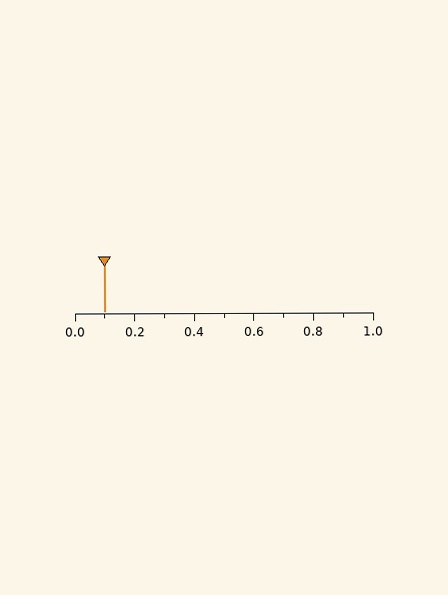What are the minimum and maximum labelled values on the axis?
The axis runs from 0.0 to 1.0.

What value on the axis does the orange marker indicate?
The marker indicates approximately 0.1.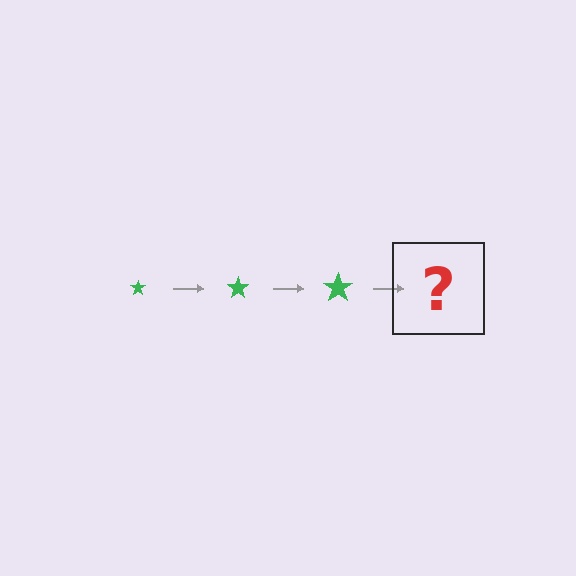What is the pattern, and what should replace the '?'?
The pattern is that the star gets progressively larger each step. The '?' should be a green star, larger than the previous one.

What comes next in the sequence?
The next element should be a green star, larger than the previous one.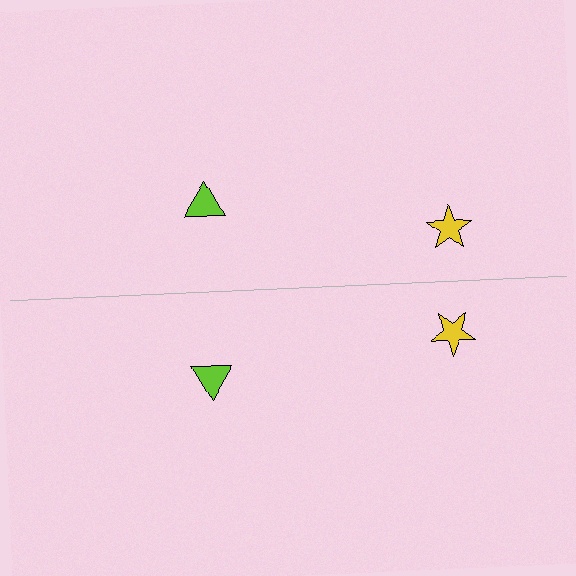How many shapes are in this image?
There are 4 shapes in this image.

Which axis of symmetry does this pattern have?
The pattern has a horizontal axis of symmetry running through the center of the image.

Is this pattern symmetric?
Yes, this pattern has bilateral (reflection) symmetry.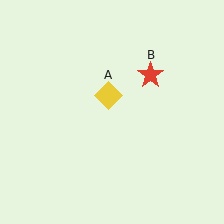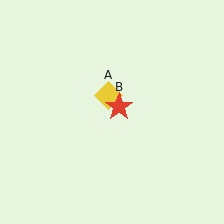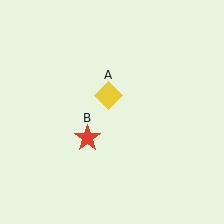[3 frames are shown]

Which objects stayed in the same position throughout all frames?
Yellow diamond (object A) remained stationary.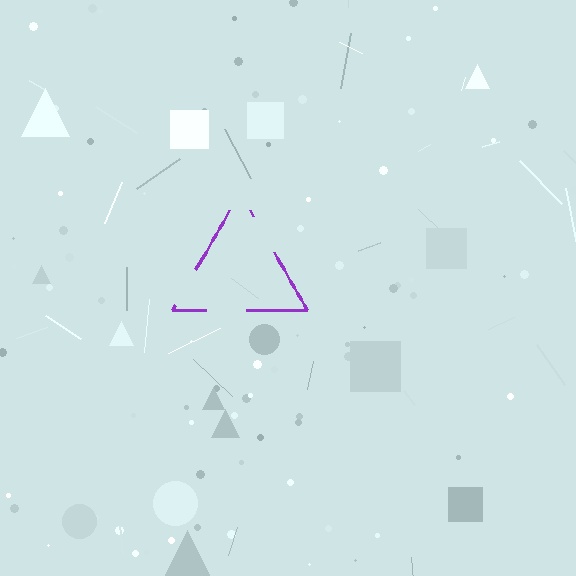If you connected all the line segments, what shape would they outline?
They would outline a triangle.